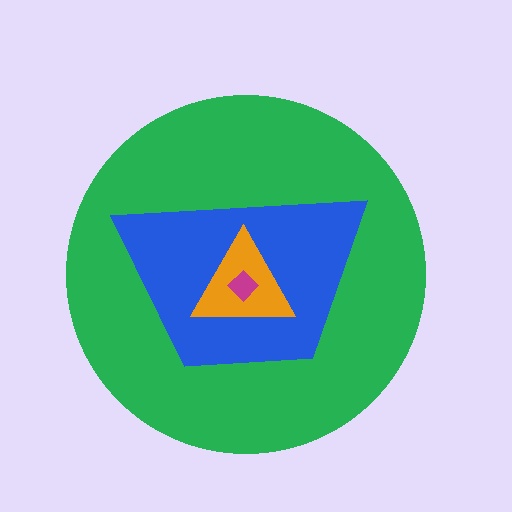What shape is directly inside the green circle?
The blue trapezoid.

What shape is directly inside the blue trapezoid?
The orange triangle.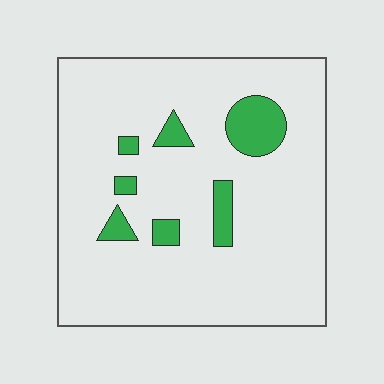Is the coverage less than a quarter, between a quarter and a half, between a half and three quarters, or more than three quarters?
Less than a quarter.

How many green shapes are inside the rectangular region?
7.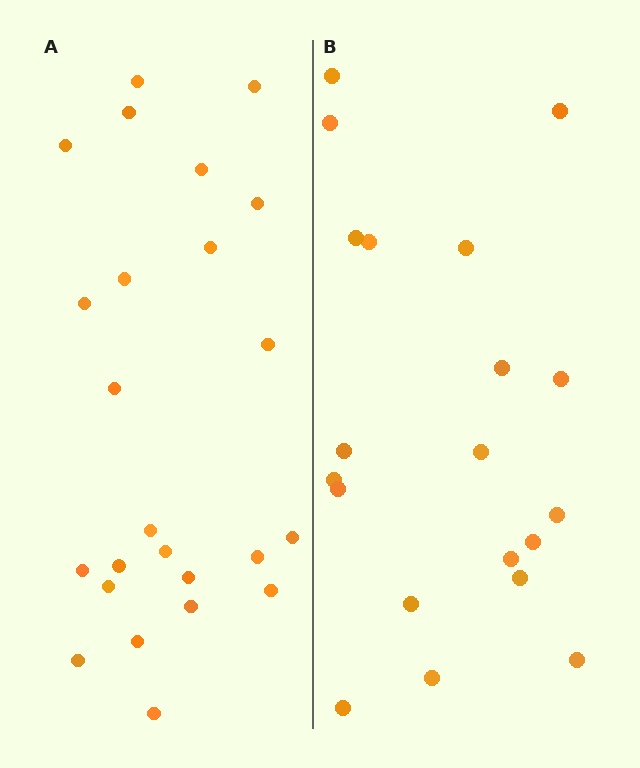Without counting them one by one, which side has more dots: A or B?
Region A (the left region) has more dots.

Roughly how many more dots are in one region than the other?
Region A has about 4 more dots than region B.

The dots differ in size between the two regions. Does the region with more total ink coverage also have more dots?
No. Region B has more total ink coverage because its dots are larger, but region A actually contains more individual dots. Total area can be misleading — the number of items is what matters here.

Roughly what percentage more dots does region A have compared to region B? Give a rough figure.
About 20% more.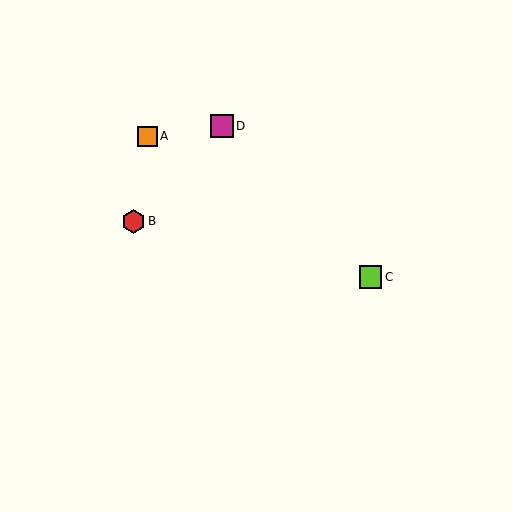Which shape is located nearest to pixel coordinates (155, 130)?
The orange square (labeled A) at (147, 136) is nearest to that location.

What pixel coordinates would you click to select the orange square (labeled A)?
Click at (147, 136) to select the orange square A.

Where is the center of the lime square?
The center of the lime square is at (370, 277).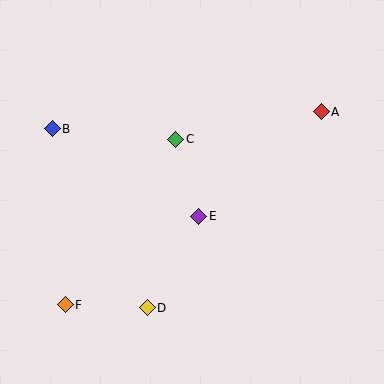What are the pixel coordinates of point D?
Point D is at (147, 308).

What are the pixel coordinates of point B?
Point B is at (52, 129).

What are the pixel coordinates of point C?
Point C is at (176, 139).